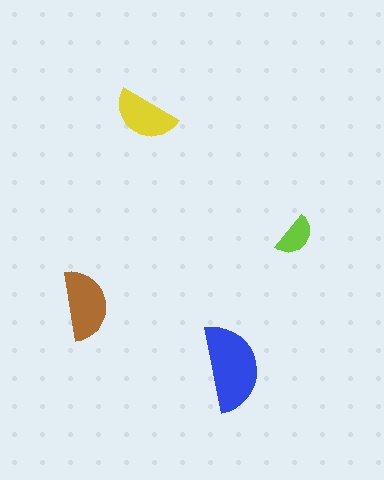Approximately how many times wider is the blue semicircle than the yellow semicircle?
About 1.5 times wider.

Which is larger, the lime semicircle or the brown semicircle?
The brown one.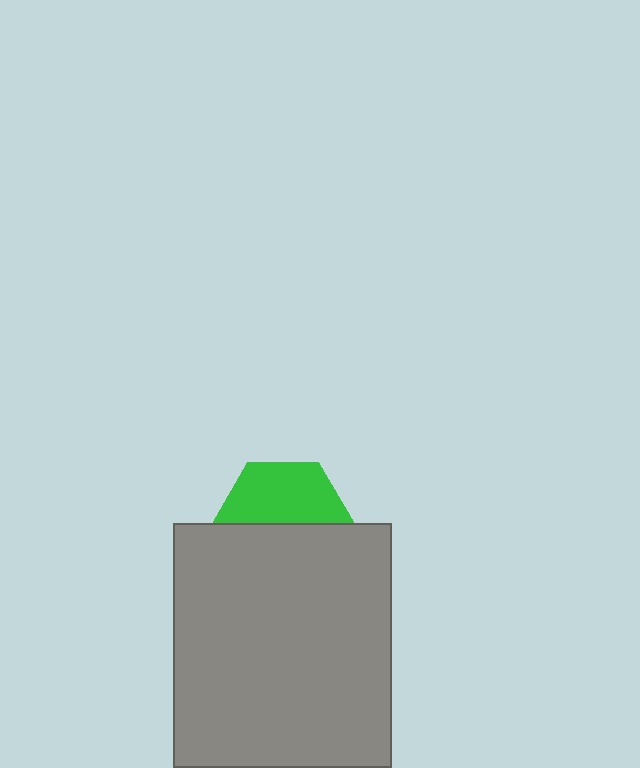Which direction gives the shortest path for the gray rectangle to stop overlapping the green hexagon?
Moving down gives the shortest separation.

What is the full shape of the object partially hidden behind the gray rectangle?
The partially hidden object is a green hexagon.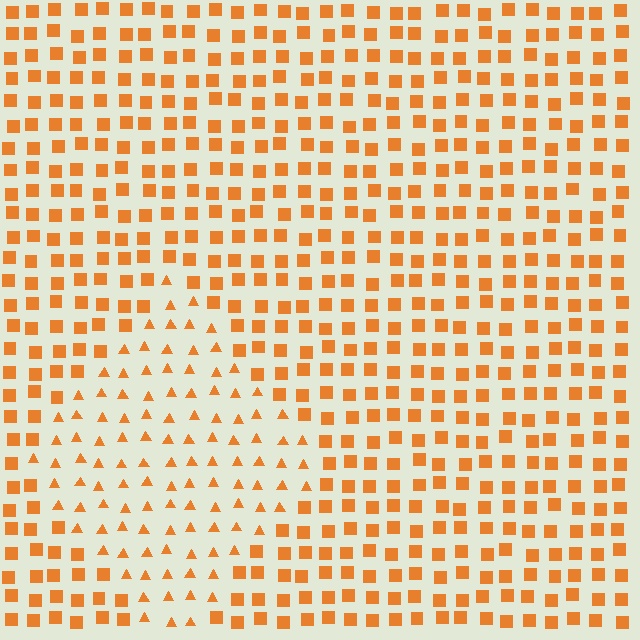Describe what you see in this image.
The image is filled with small orange elements arranged in a uniform grid. A diamond-shaped region contains triangles, while the surrounding area contains squares. The boundary is defined purely by the change in element shape.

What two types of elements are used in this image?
The image uses triangles inside the diamond region and squares outside it.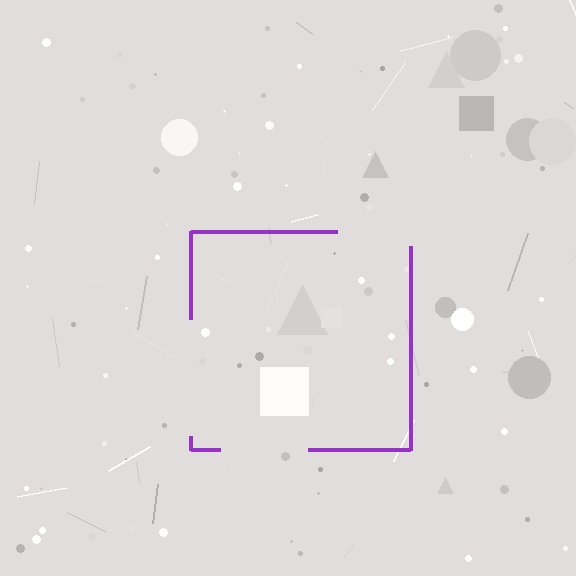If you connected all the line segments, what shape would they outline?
They would outline a square.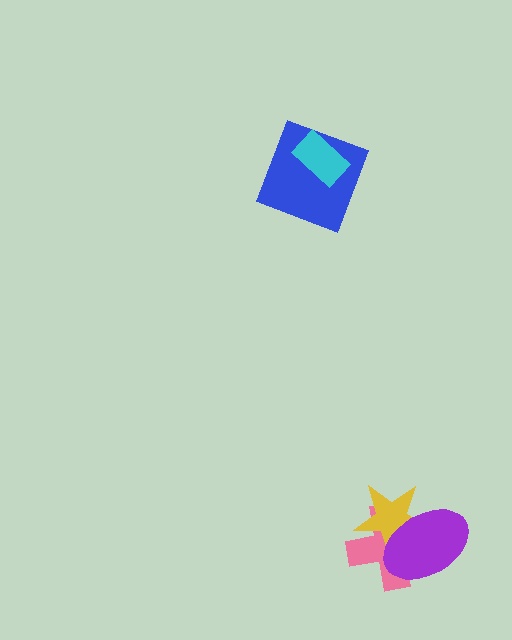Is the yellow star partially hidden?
Yes, it is partially covered by another shape.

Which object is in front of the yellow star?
The purple ellipse is in front of the yellow star.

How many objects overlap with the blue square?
1 object overlaps with the blue square.